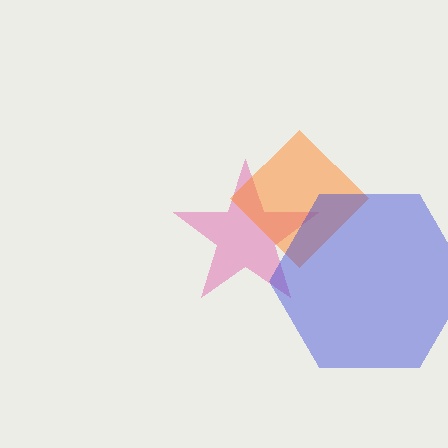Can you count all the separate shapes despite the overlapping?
Yes, there are 3 separate shapes.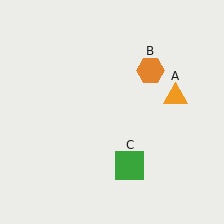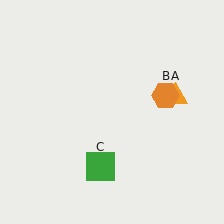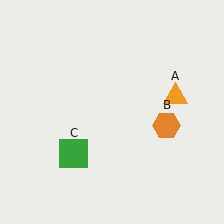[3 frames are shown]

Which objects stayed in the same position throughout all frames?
Orange triangle (object A) remained stationary.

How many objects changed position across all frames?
2 objects changed position: orange hexagon (object B), green square (object C).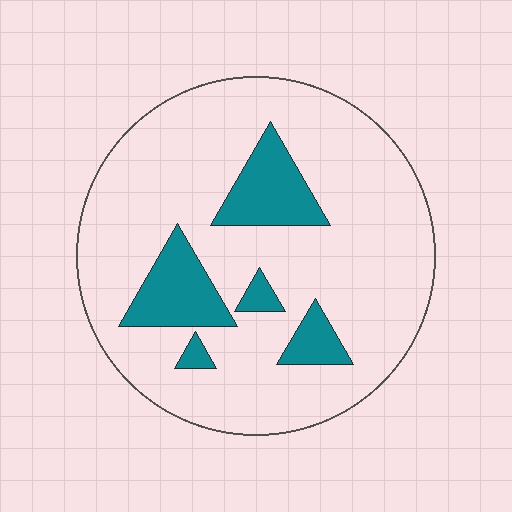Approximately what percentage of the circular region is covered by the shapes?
Approximately 15%.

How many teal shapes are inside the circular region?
5.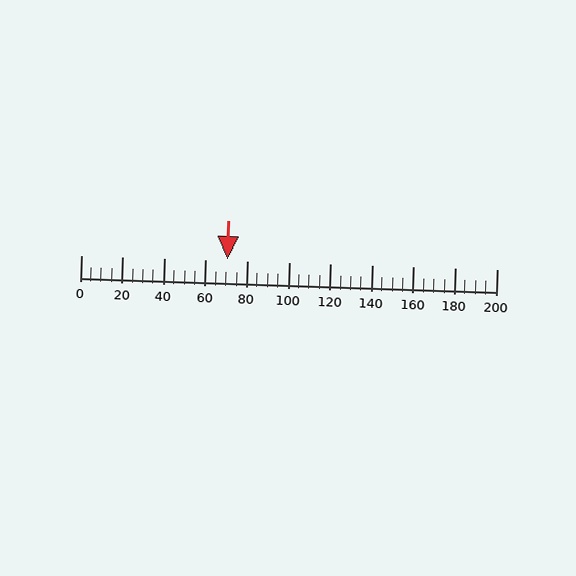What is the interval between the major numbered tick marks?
The major tick marks are spaced 20 units apart.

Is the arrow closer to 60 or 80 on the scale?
The arrow is closer to 80.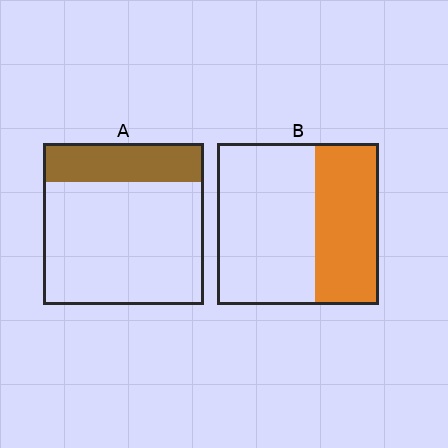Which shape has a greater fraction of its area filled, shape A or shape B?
Shape B.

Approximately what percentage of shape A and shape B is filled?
A is approximately 25% and B is approximately 40%.